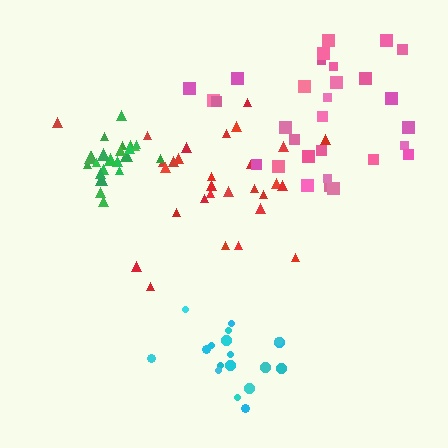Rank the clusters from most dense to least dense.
green, cyan, pink, red.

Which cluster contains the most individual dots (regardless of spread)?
Pink (30).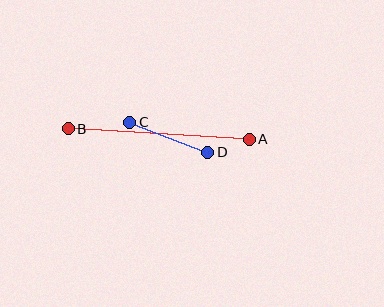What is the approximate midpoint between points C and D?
The midpoint is at approximately (169, 137) pixels.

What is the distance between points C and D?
The distance is approximately 83 pixels.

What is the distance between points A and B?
The distance is approximately 181 pixels.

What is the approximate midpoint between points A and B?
The midpoint is at approximately (159, 134) pixels.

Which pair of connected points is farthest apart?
Points A and B are farthest apart.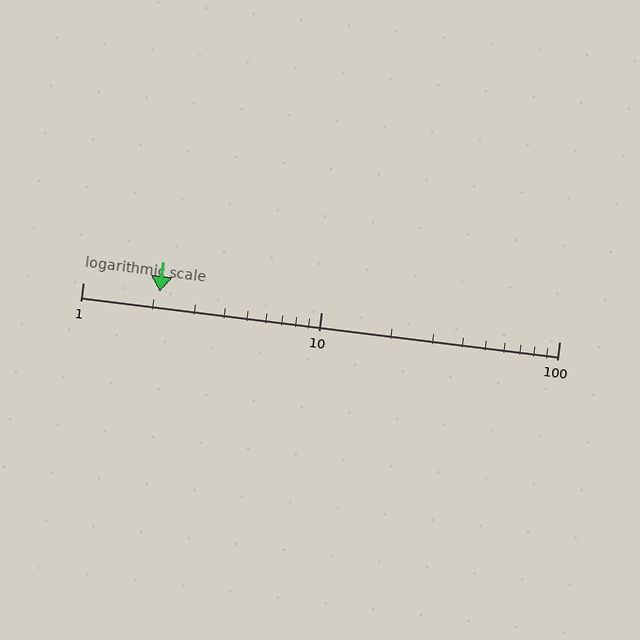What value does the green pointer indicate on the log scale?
The pointer indicates approximately 2.1.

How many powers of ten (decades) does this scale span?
The scale spans 2 decades, from 1 to 100.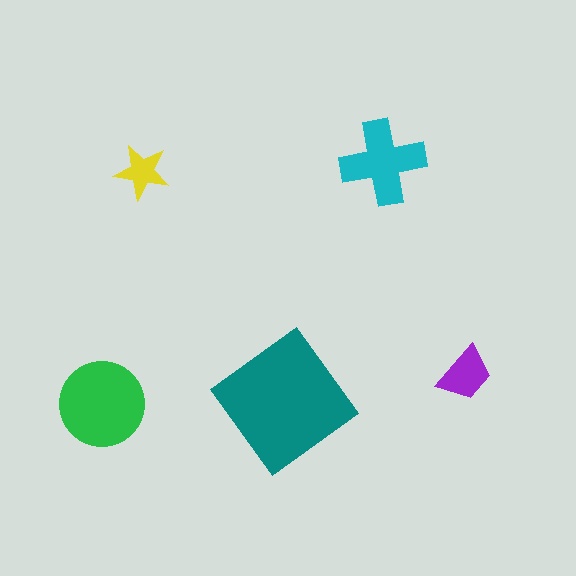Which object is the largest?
The teal diamond.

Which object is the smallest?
The yellow star.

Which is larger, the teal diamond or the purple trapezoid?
The teal diamond.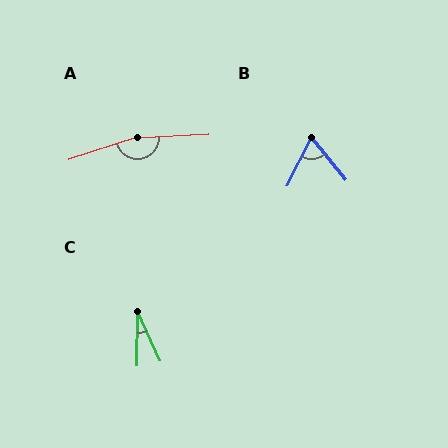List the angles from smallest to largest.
C (25°), B (66°), A (165°).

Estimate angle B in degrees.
Approximately 66 degrees.